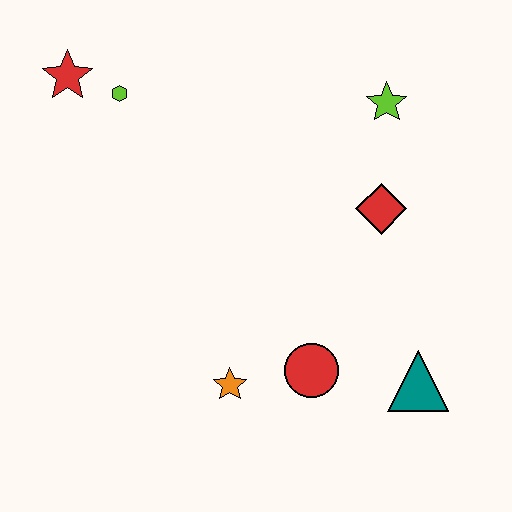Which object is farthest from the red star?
The teal triangle is farthest from the red star.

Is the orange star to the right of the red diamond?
No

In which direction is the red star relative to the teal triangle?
The red star is to the left of the teal triangle.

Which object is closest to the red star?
The lime hexagon is closest to the red star.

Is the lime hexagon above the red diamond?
Yes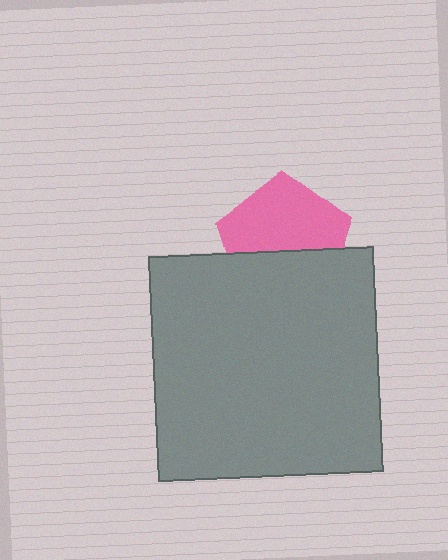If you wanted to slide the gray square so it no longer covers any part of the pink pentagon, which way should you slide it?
Slide it down — that is the most direct way to separate the two shapes.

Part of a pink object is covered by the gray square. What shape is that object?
It is a pentagon.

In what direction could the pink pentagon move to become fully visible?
The pink pentagon could move up. That would shift it out from behind the gray square entirely.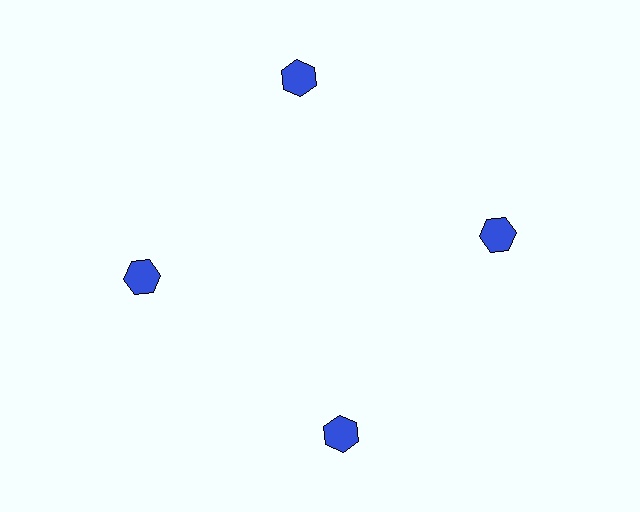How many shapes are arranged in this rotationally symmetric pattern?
There are 4 shapes, arranged in 4 groups of 1.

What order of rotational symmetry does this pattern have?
This pattern has 4-fold rotational symmetry.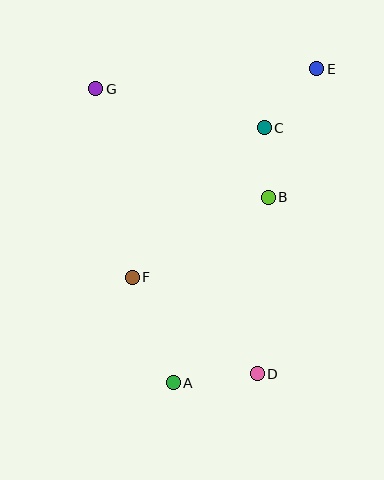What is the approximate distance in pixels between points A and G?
The distance between A and G is approximately 304 pixels.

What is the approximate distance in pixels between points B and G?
The distance between B and G is approximately 204 pixels.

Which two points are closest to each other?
Points B and C are closest to each other.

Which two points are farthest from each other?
Points A and E are farthest from each other.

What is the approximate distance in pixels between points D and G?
The distance between D and G is approximately 328 pixels.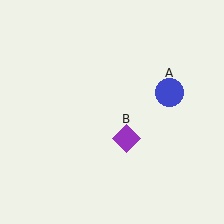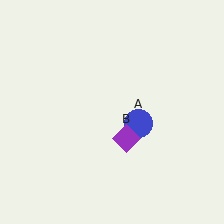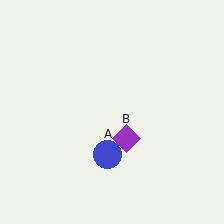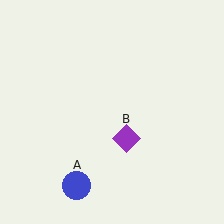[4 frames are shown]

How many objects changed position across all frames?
1 object changed position: blue circle (object A).